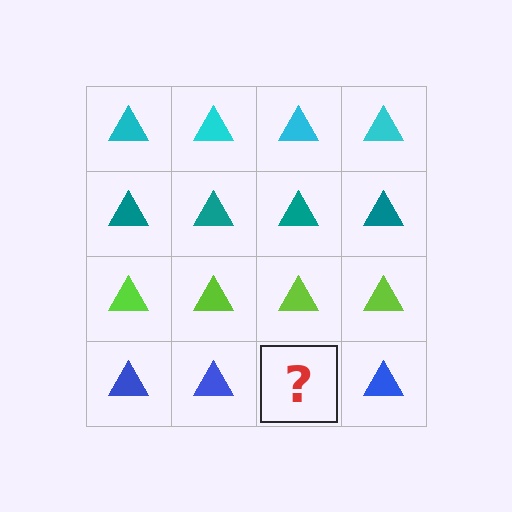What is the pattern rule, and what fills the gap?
The rule is that each row has a consistent color. The gap should be filled with a blue triangle.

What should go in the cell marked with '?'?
The missing cell should contain a blue triangle.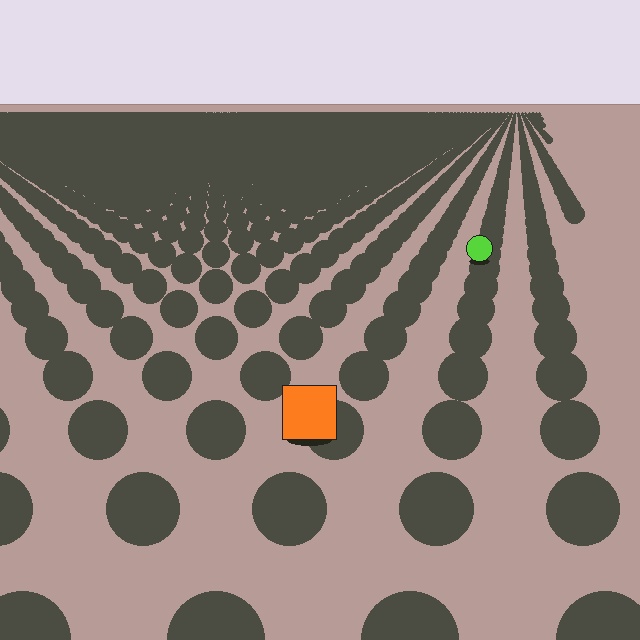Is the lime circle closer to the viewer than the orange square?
No. The orange square is closer — you can tell from the texture gradient: the ground texture is coarser near it.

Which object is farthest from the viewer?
The lime circle is farthest from the viewer. It appears smaller and the ground texture around it is denser.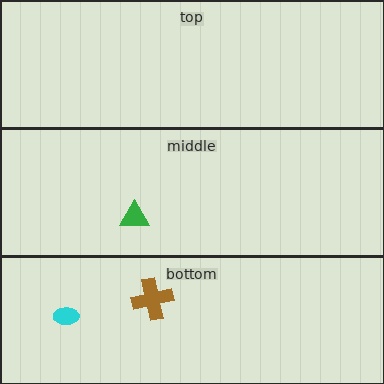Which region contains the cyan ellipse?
The bottom region.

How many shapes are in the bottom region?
2.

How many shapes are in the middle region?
1.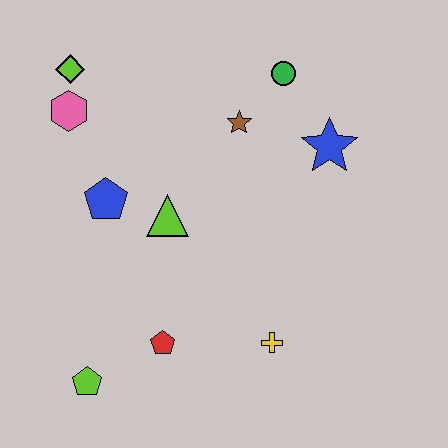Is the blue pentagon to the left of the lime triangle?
Yes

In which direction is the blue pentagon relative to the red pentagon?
The blue pentagon is above the red pentagon.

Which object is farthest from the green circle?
The lime pentagon is farthest from the green circle.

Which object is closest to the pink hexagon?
The lime diamond is closest to the pink hexagon.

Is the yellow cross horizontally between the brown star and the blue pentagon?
No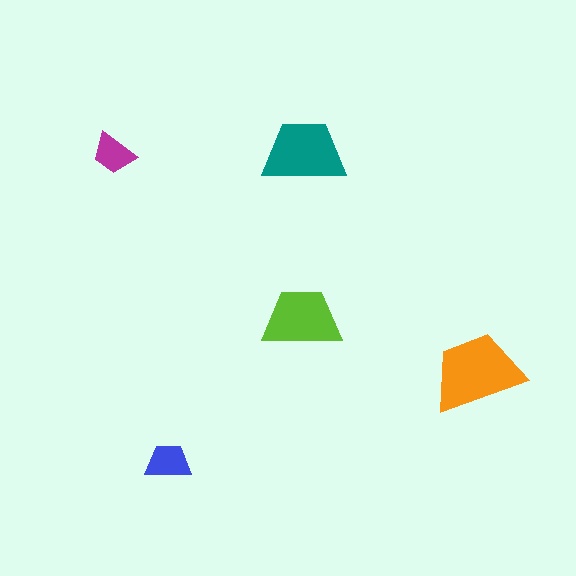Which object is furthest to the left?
The magenta trapezoid is leftmost.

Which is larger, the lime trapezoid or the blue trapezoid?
The lime one.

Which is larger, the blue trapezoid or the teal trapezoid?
The teal one.